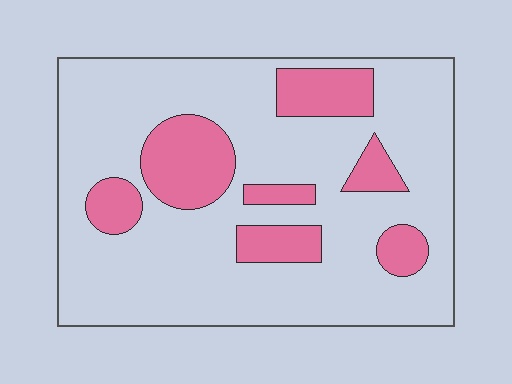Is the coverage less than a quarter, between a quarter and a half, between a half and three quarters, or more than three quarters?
Less than a quarter.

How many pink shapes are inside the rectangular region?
7.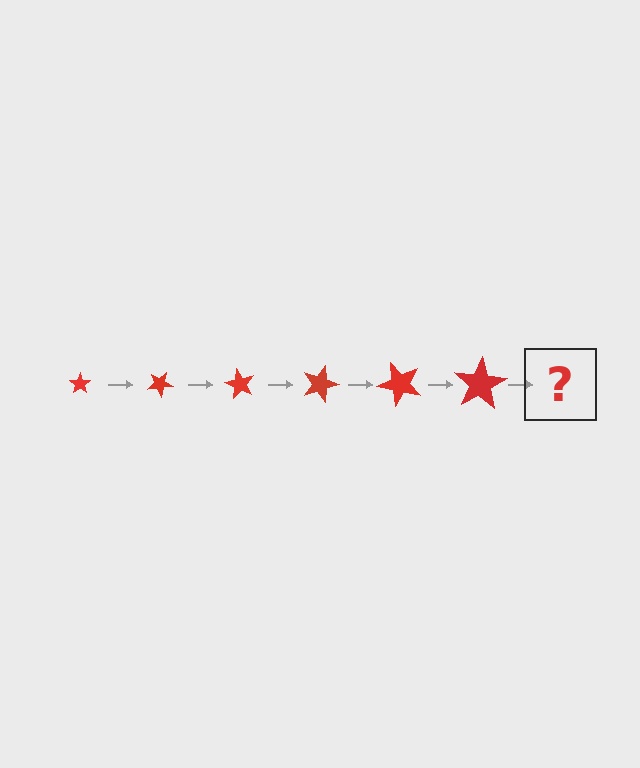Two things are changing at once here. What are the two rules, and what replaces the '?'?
The two rules are that the star grows larger each step and it rotates 30 degrees each step. The '?' should be a star, larger than the previous one and rotated 180 degrees from the start.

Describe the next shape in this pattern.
It should be a star, larger than the previous one and rotated 180 degrees from the start.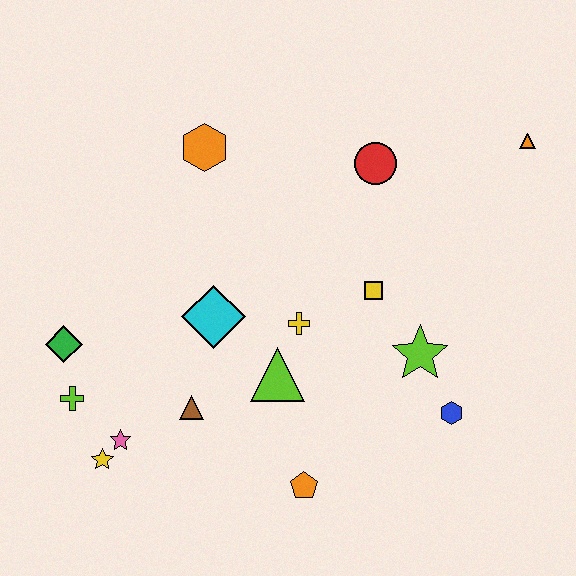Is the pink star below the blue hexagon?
Yes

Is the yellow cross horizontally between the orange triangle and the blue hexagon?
No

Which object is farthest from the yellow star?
The orange triangle is farthest from the yellow star.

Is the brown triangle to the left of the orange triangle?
Yes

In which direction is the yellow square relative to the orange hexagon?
The yellow square is to the right of the orange hexagon.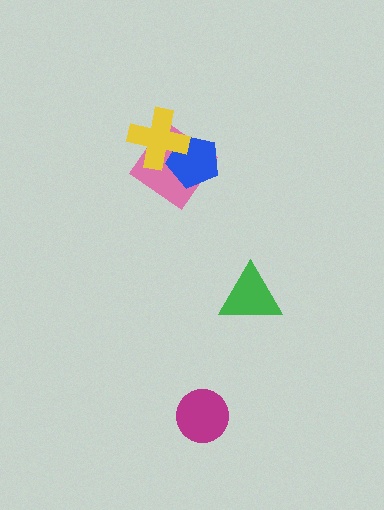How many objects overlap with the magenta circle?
0 objects overlap with the magenta circle.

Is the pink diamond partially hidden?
Yes, it is partially covered by another shape.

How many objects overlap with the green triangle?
0 objects overlap with the green triangle.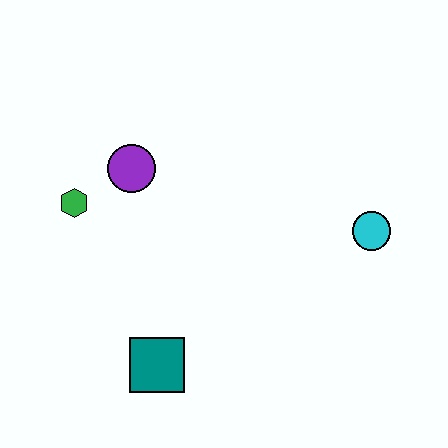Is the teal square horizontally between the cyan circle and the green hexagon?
Yes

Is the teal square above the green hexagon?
No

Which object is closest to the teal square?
The green hexagon is closest to the teal square.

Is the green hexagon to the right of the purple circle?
No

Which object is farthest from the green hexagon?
The cyan circle is farthest from the green hexagon.